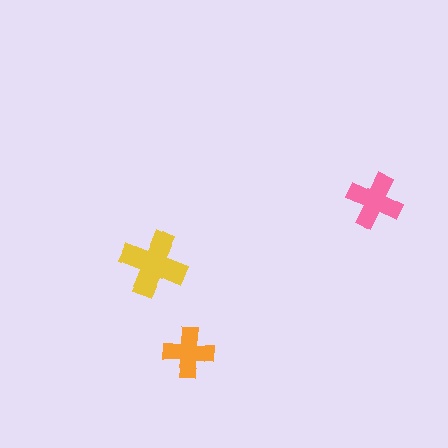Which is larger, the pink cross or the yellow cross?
The yellow one.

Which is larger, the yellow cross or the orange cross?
The yellow one.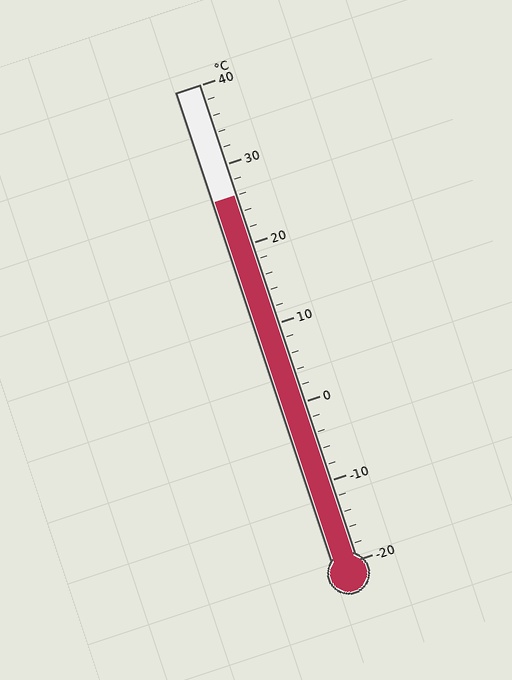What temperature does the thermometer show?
The thermometer shows approximately 26°C.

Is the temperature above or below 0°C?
The temperature is above 0°C.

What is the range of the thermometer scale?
The thermometer scale ranges from -20°C to 40°C.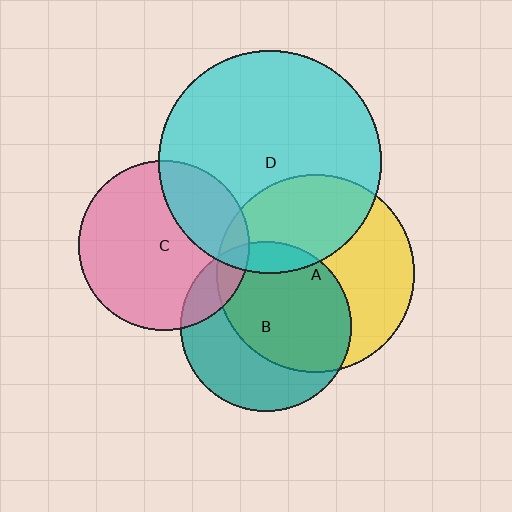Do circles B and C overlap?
Yes.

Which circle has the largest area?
Circle D (cyan).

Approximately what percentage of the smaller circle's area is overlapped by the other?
Approximately 15%.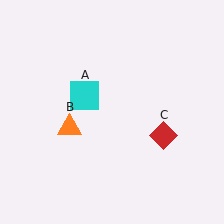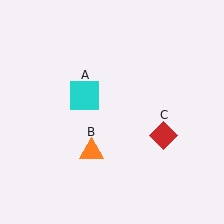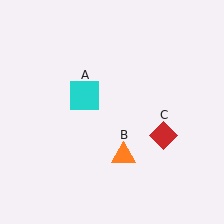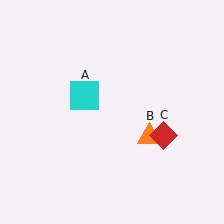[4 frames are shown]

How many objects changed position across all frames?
1 object changed position: orange triangle (object B).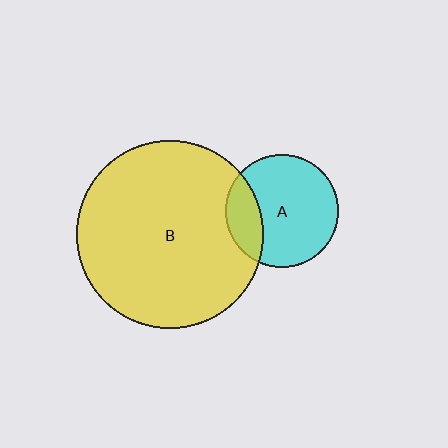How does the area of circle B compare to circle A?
Approximately 2.8 times.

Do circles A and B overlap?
Yes.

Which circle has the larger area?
Circle B (yellow).